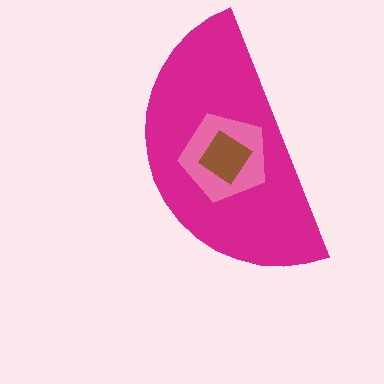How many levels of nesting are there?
3.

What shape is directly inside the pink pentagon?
The brown diamond.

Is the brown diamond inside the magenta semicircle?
Yes.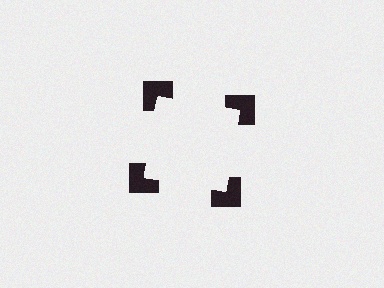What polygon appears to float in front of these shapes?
An illusory square — its edges are inferred from the aligned wedge cuts in the notched squares, not physically drawn.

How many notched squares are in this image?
There are 4 — one at each vertex of the illusory square.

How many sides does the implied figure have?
4 sides.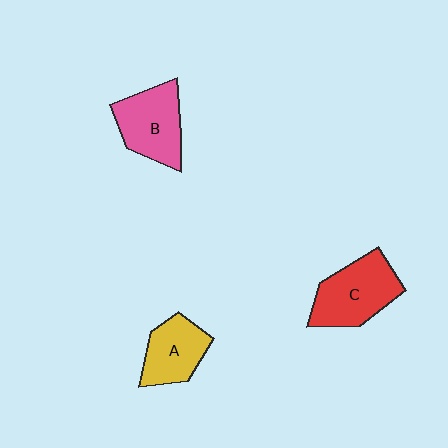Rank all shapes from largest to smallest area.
From largest to smallest: C (red), B (pink), A (yellow).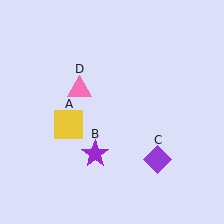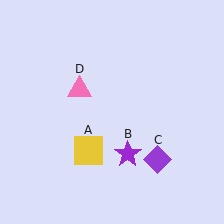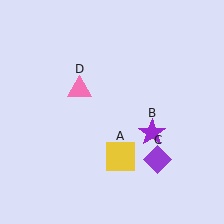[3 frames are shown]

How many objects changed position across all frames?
2 objects changed position: yellow square (object A), purple star (object B).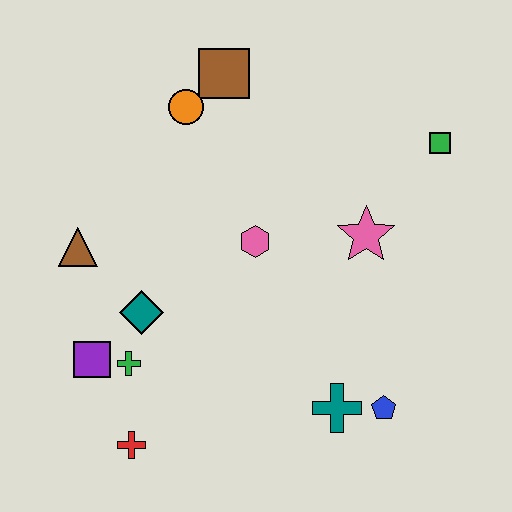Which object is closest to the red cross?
The green cross is closest to the red cross.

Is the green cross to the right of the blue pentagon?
No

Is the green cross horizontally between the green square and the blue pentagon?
No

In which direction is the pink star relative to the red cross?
The pink star is to the right of the red cross.